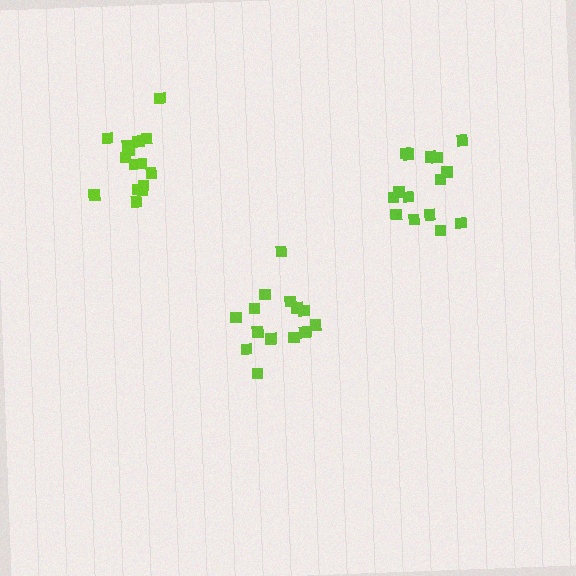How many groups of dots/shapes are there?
There are 3 groups.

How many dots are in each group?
Group 1: 15 dots, Group 2: 15 dots, Group 3: 16 dots (46 total).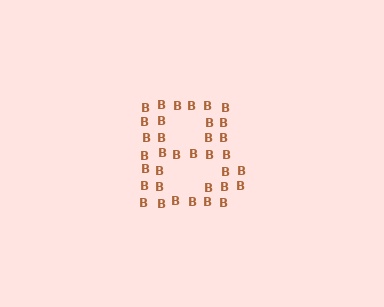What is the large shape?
The large shape is the letter B.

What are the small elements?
The small elements are letter B's.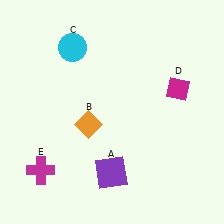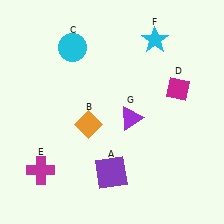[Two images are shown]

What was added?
A cyan star (F), a purple triangle (G) were added in Image 2.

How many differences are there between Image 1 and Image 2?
There are 2 differences between the two images.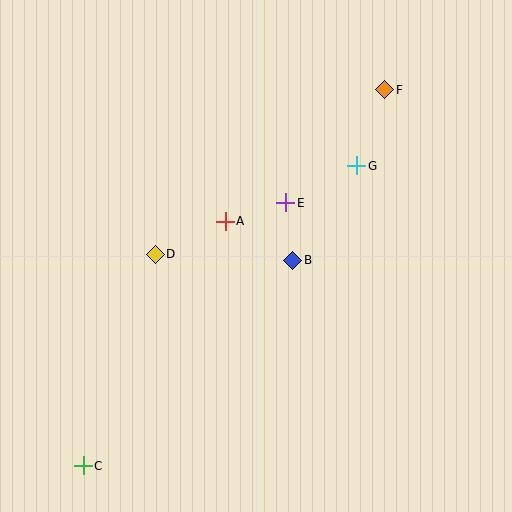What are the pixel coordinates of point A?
Point A is at (225, 222).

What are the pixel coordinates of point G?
Point G is at (357, 166).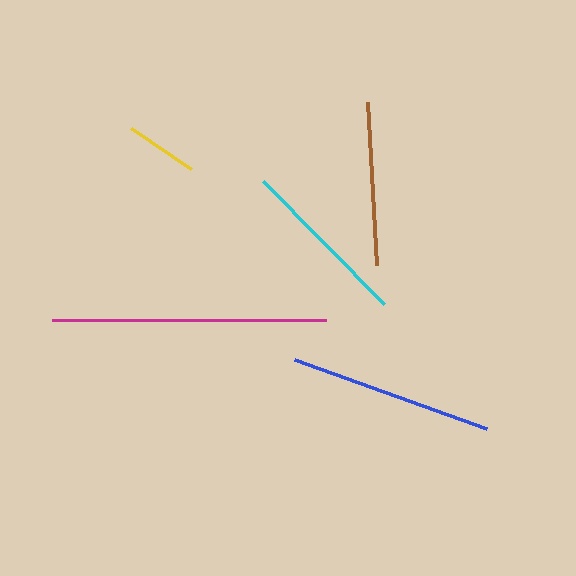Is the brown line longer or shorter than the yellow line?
The brown line is longer than the yellow line.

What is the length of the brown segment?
The brown segment is approximately 163 pixels long.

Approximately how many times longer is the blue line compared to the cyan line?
The blue line is approximately 1.2 times the length of the cyan line.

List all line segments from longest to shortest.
From longest to shortest: magenta, blue, cyan, brown, yellow.